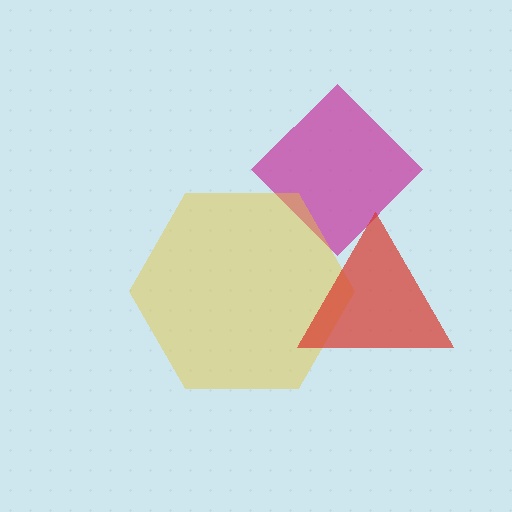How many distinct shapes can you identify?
There are 3 distinct shapes: a magenta diamond, a yellow hexagon, a red triangle.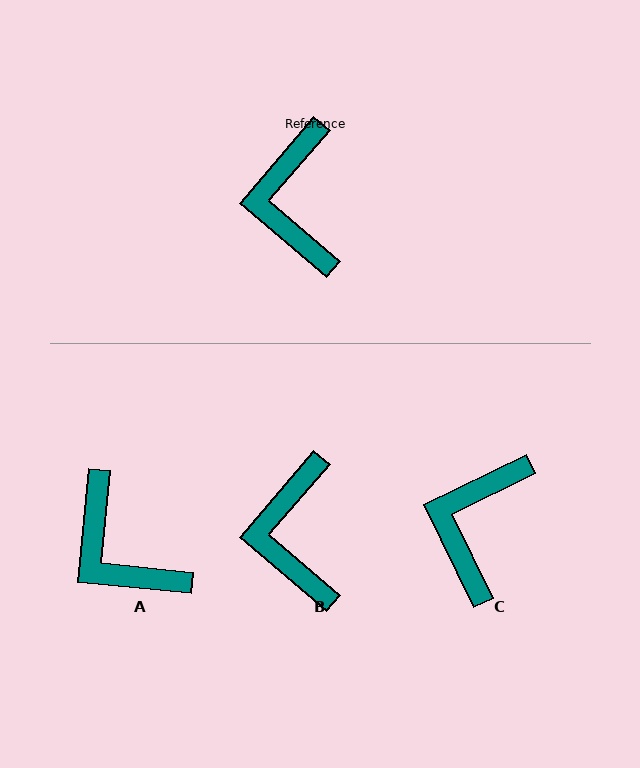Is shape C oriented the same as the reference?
No, it is off by about 24 degrees.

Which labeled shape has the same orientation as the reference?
B.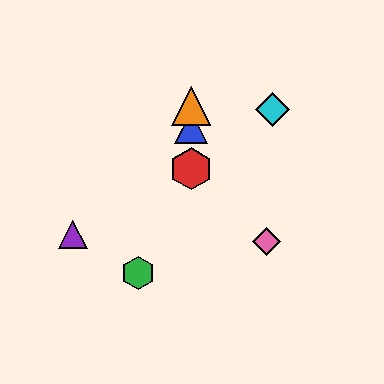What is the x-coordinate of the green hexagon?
The green hexagon is at x≈138.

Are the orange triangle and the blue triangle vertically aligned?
Yes, both are at x≈191.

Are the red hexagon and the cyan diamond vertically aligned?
No, the red hexagon is at x≈191 and the cyan diamond is at x≈273.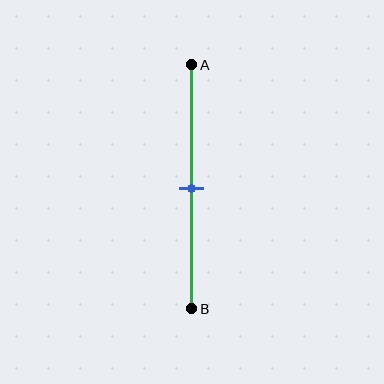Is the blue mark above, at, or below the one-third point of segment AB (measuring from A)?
The blue mark is below the one-third point of segment AB.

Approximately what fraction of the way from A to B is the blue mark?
The blue mark is approximately 50% of the way from A to B.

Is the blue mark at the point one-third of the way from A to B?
No, the mark is at about 50% from A, not at the 33% one-third point.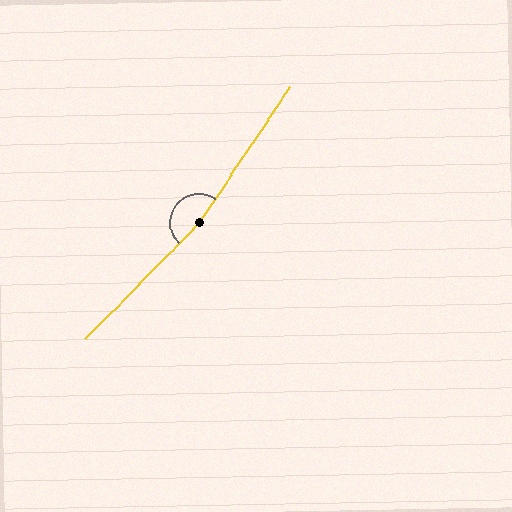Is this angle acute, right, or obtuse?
It is obtuse.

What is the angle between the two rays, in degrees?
Approximately 169 degrees.